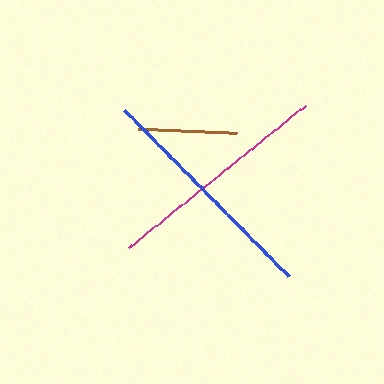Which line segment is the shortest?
The brown line is the shortest at approximately 99 pixels.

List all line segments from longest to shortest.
From longest to shortest: blue, magenta, brown.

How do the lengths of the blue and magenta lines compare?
The blue and magenta lines are approximately the same length.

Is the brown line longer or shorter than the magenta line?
The magenta line is longer than the brown line.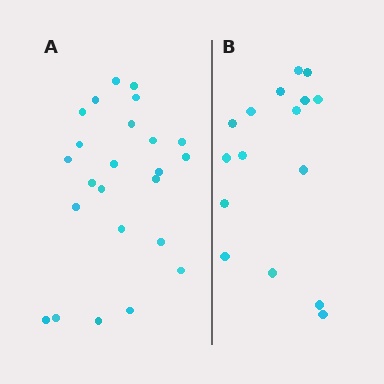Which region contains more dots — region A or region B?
Region A (the left region) has more dots.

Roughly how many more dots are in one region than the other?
Region A has roughly 8 or so more dots than region B.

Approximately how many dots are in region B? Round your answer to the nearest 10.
About 20 dots. (The exact count is 16, which rounds to 20.)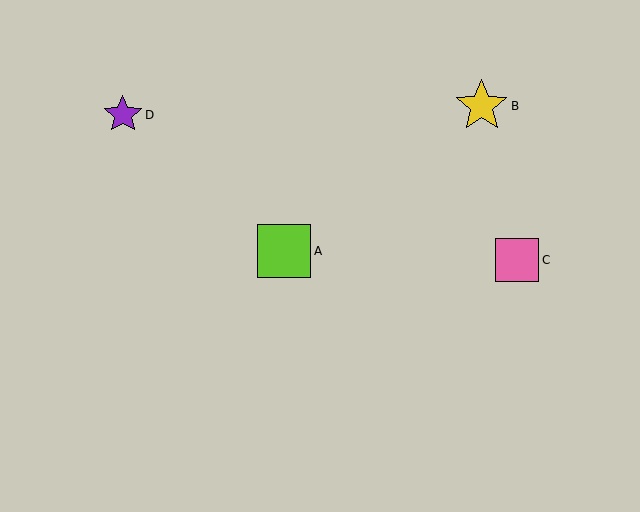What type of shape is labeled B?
Shape B is a yellow star.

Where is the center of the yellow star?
The center of the yellow star is at (482, 106).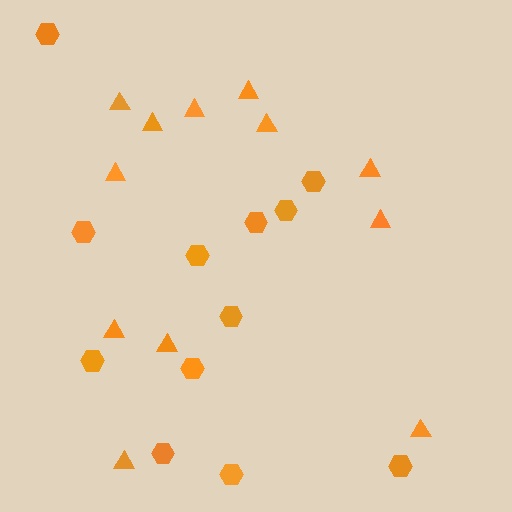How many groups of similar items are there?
There are 2 groups: one group of hexagons (12) and one group of triangles (12).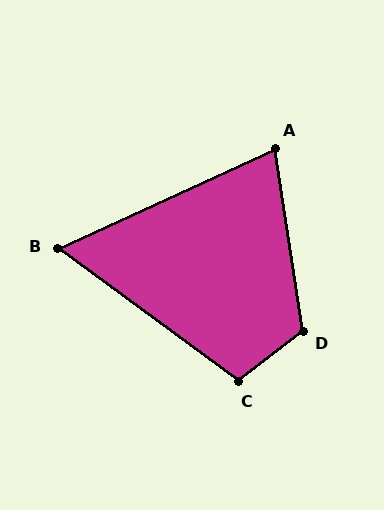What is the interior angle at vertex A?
Approximately 74 degrees (acute).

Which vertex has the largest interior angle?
D, at approximately 119 degrees.